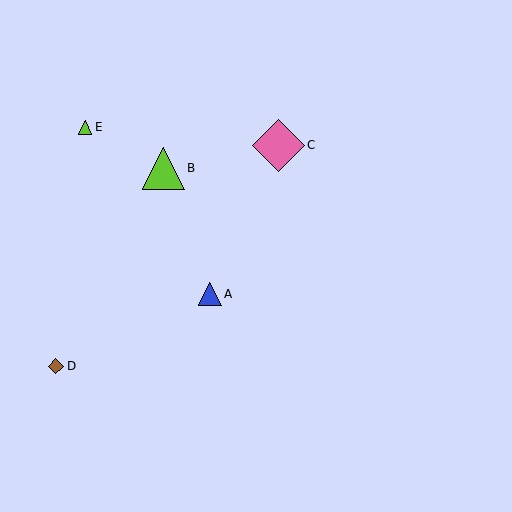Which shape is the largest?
The pink diamond (labeled C) is the largest.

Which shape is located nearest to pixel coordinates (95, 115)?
The lime triangle (labeled E) at (85, 127) is nearest to that location.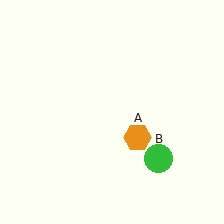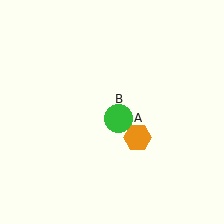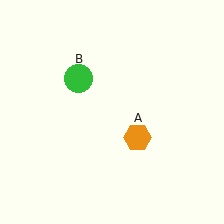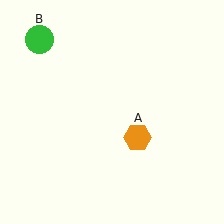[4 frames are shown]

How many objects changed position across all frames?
1 object changed position: green circle (object B).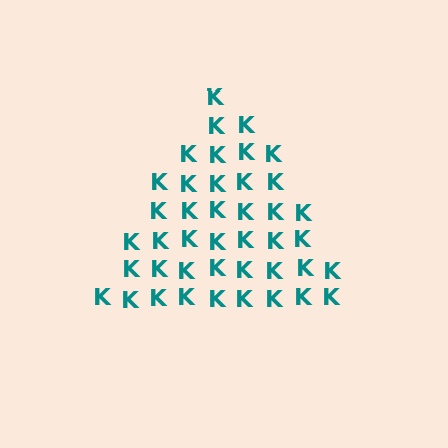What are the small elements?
The small elements are letter K's.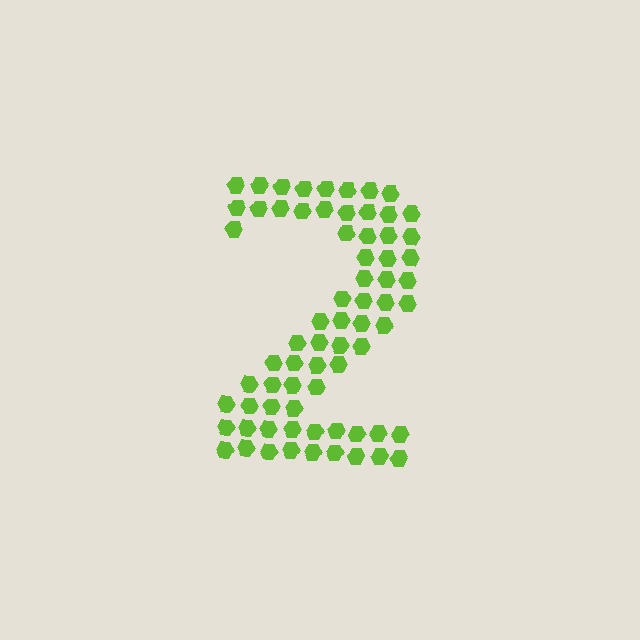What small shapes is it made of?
It is made of small hexagons.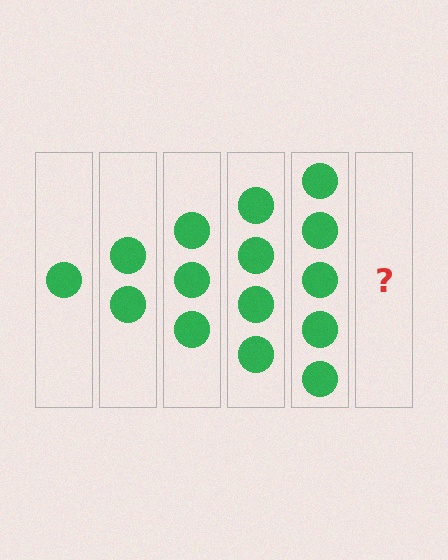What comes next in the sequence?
The next element should be 6 circles.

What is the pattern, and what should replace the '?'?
The pattern is that each step adds one more circle. The '?' should be 6 circles.